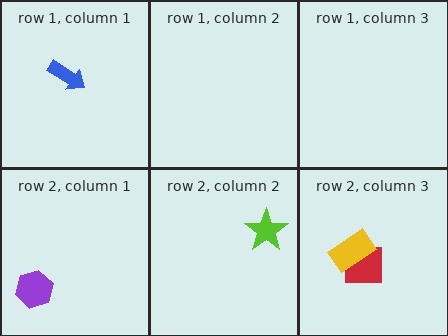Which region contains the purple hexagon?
The row 2, column 1 region.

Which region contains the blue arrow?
The row 1, column 1 region.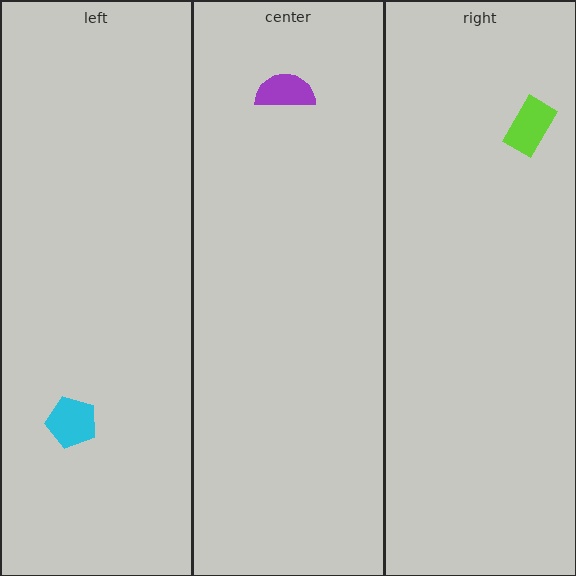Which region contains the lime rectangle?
The right region.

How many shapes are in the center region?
1.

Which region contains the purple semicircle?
The center region.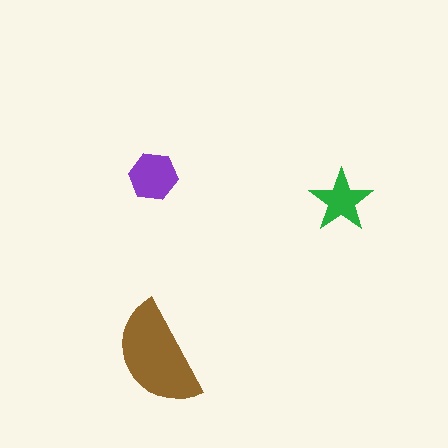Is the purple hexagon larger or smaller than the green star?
Larger.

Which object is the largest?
The brown semicircle.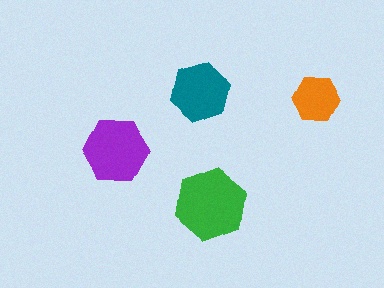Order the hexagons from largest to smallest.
the green one, the purple one, the teal one, the orange one.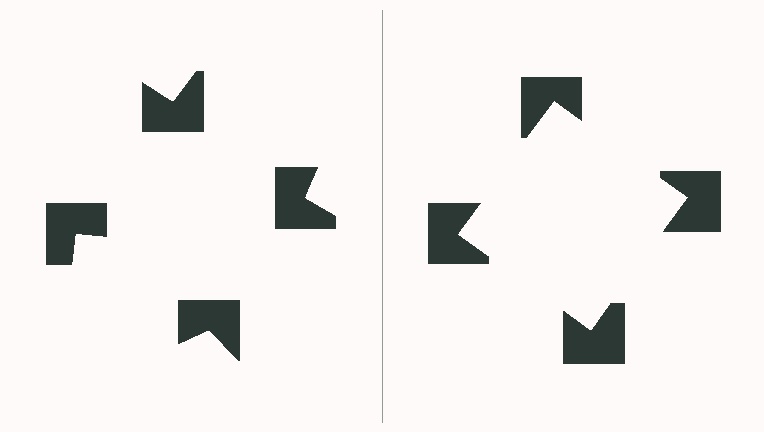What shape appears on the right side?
An illusory square.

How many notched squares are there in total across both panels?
8 — 4 on each side.